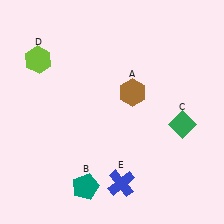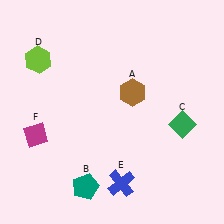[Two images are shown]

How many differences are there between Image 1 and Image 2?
There is 1 difference between the two images.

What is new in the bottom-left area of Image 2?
A magenta diamond (F) was added in the bottom-left area of Image 2.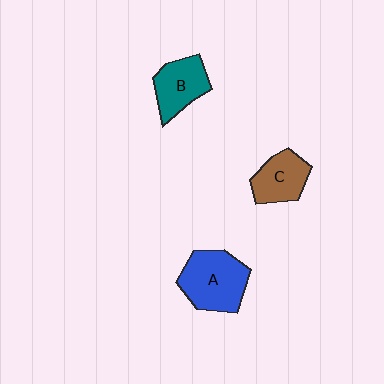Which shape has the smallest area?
Shape C (brown).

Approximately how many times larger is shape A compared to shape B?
Approximately 1.4 times.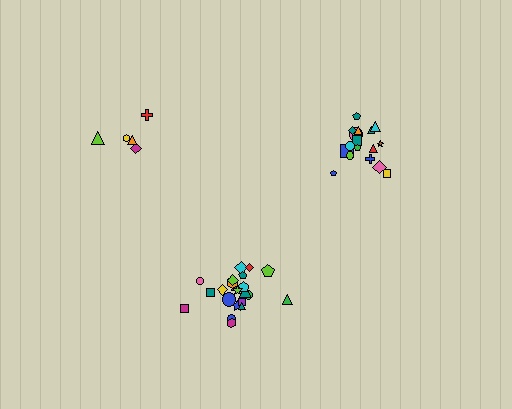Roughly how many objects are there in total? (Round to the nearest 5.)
Roughly 45 objects in total.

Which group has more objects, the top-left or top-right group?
The top-right group.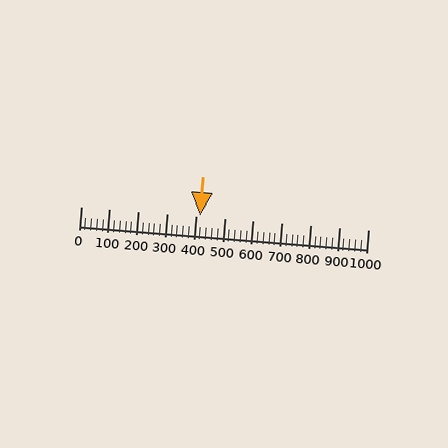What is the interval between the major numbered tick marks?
The major tick marks are spaced 100 units apart.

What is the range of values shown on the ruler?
The ruler shows values from 0 to 1000.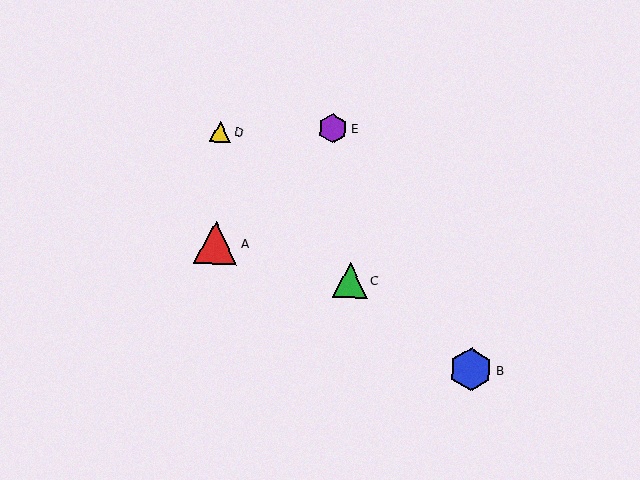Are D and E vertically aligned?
No, D is at x≈220 and E is at x≈333.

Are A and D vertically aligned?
Yes, both are at x≈216.